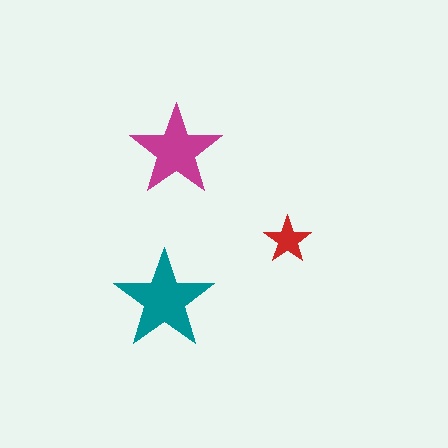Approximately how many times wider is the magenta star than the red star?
About 2 times wider.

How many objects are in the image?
There are 3 objects in the image.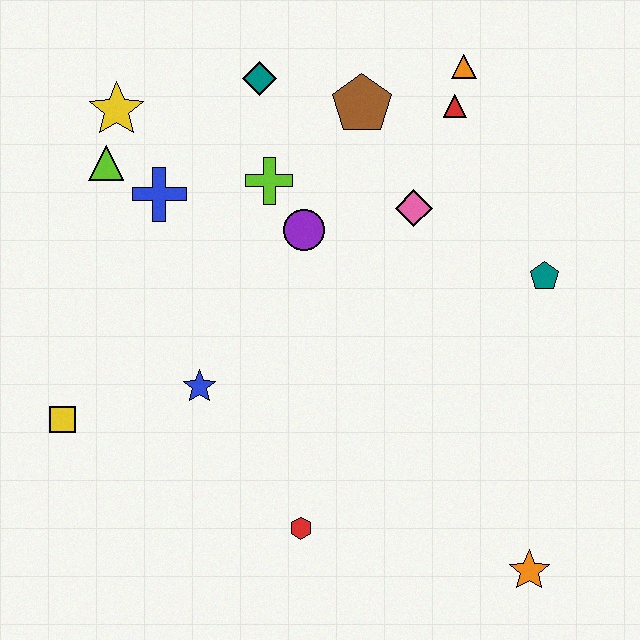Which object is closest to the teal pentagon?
The pink diamond is closest to the teal pentagon.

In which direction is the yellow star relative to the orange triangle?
The yellow star is to the left of the orange triangle.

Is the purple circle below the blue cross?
Yes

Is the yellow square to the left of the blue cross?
Yes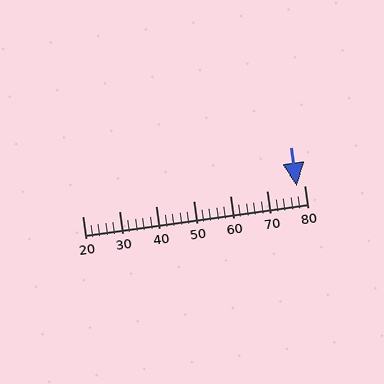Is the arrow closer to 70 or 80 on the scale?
The arrow is closer to 80.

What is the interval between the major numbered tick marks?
The major tick marks are spaced 10 units apart.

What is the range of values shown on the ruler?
The ruler shows values from 20 to 80.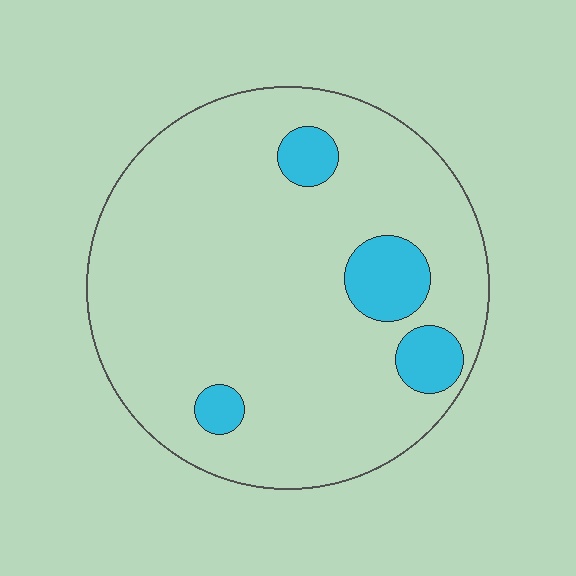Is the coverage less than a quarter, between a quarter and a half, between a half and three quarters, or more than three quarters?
Less than a quarter.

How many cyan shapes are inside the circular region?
4.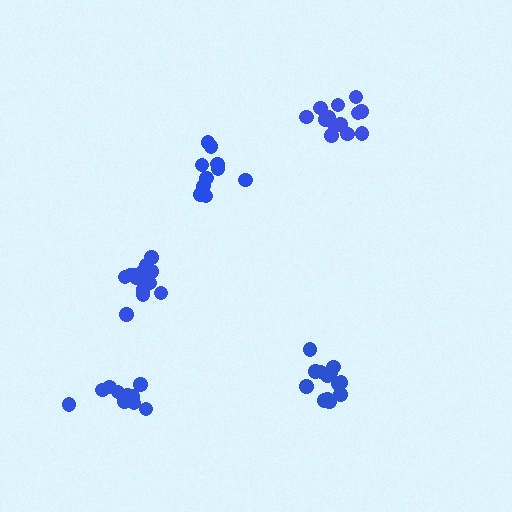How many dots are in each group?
Group 1: 15 dots, Group 2: 10 dots, Group 3: 10 dots, Group 4: 13 dots, Group 5: 14 dots (62 total).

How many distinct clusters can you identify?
There are 5 distinct clusters.